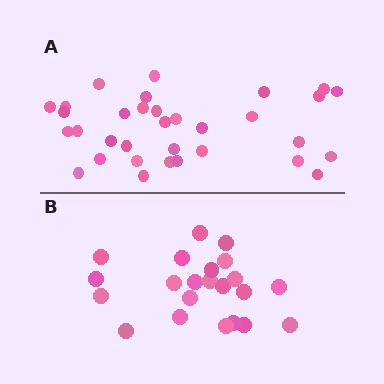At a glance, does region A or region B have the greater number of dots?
Region A (the top region) has more dots.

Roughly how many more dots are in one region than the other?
Region A has roughly 12 or so more dots than region B.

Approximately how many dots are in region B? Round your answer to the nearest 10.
About 20 dots. (The exact count is 22, which rounds to 20.)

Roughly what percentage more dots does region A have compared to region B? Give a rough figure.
About 50% more.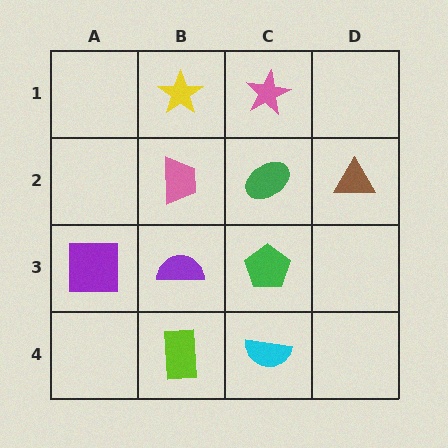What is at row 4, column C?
A cyan semicircle.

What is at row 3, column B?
A purple semicircle.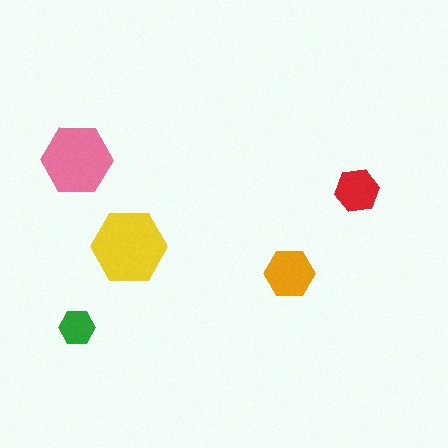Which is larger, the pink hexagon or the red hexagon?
The pink one.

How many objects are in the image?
There are 5 objects in the image.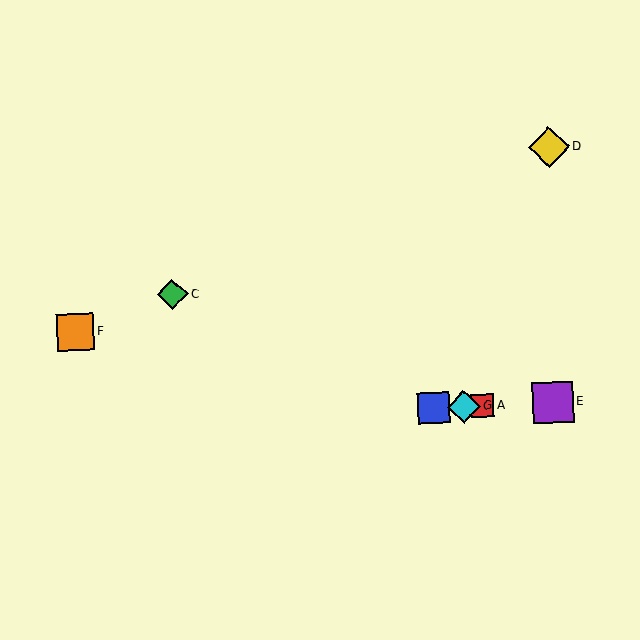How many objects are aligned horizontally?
4 objects (A, B, E, G) are aligned horizontally.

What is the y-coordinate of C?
Object C is at y≈294.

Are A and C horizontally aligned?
No, A is at y≈406 and C is at y≈294.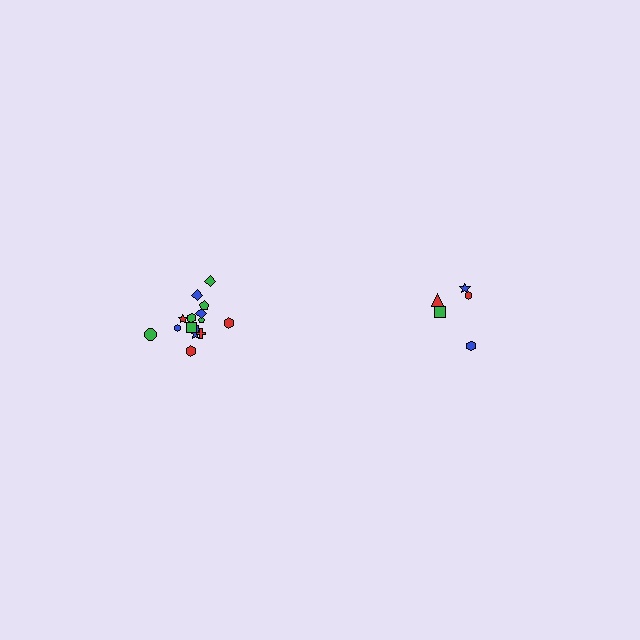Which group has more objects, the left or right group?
The left group.